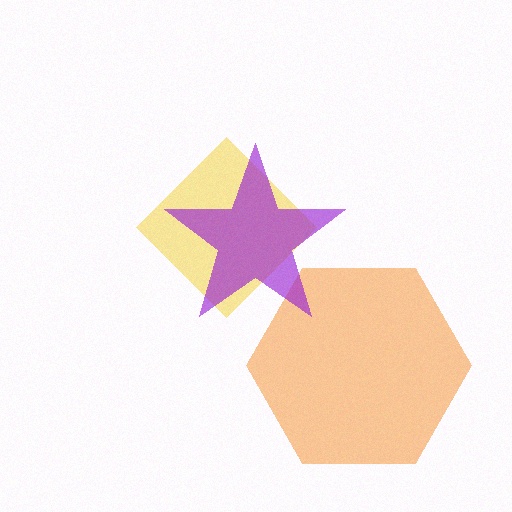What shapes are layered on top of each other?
The layered shapes are: a yellow diamond, an orange hexagon, a purple star.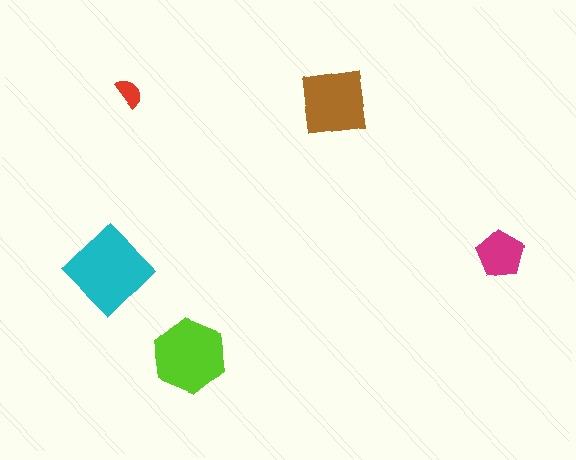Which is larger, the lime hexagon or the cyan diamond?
The cyan diamond.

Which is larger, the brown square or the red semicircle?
The brown square.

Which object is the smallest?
The red semicircle.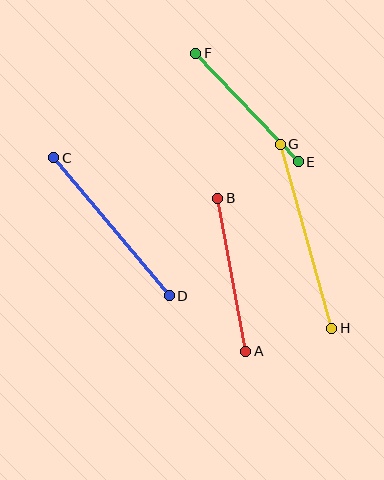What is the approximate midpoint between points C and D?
The midpoint is at approximately (112, 227) pixels.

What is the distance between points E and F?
The distance is approximately 149 pixels.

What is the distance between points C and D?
The distance is approximately 180 pixels.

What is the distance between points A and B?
The distance is approximately 156 pixels.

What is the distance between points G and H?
The distance is approximately 191 pixels.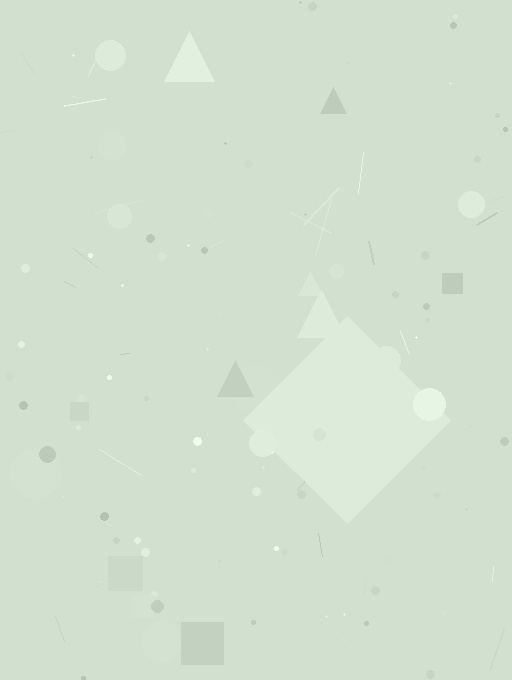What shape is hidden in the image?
A diamond is hidden in the image.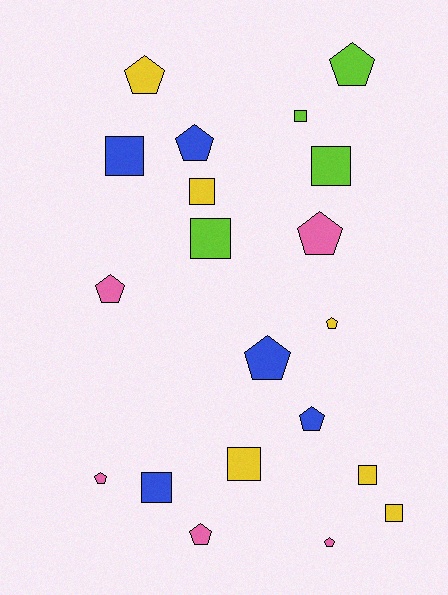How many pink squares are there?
There are no pink squares.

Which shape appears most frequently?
Pentagon, with 11 objects.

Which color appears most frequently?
Yellow, with 6 objects.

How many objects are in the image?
There are 20 objects.